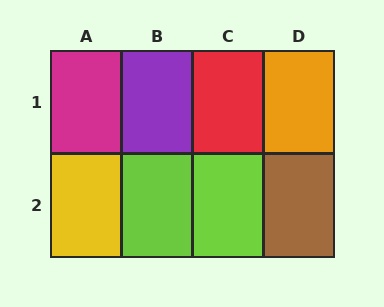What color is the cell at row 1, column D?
Orange.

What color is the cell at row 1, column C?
Red.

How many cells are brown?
1 cell is brown.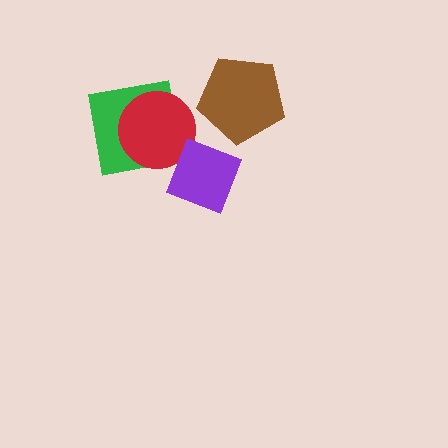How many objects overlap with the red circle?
2 objects overlap with the red circle.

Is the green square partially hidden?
Yes, it is partially covered by another shape.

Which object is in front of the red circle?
The purple diamond is in front of the red circle.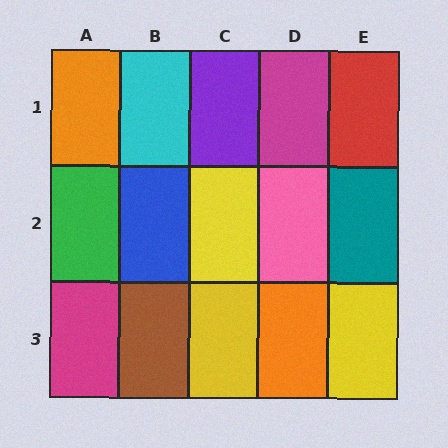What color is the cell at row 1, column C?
Purple.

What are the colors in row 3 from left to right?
Magenta, brown, yellow, orange, yellow.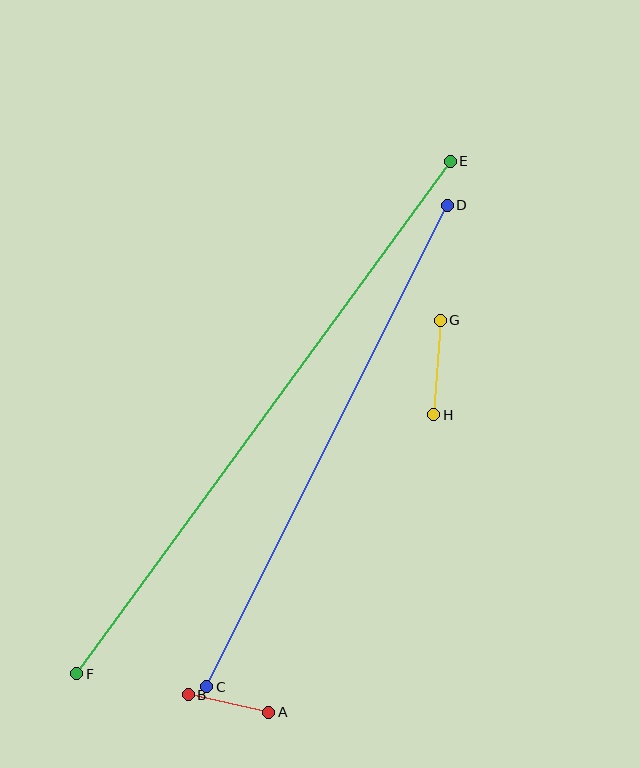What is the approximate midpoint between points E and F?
The midpoint is at approximately (264, 417) pixels.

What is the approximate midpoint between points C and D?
The midpoint is at approximately (327, 446) pixels.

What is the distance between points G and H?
The distance is approximately 95 pixels.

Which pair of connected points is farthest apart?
Points E and F are farthest apart.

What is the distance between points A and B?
The distance is approximately 83 pixels.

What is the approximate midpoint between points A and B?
The midpoint is at approximately (228, 704) pixels.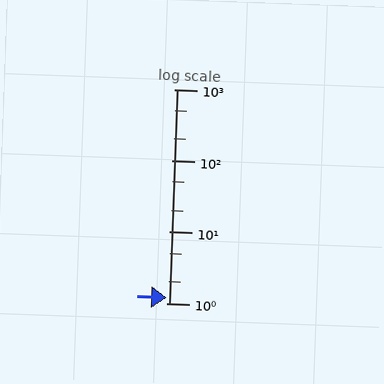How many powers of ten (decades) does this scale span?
The scale spans 3 decades, from 1 to 1000.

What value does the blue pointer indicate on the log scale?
The pointer indicates approximately 1.2.